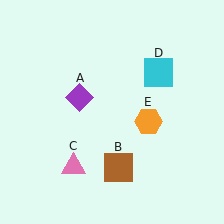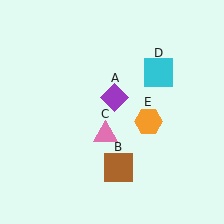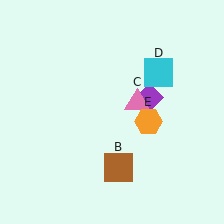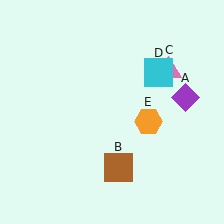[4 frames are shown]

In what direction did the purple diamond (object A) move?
The purple diamond (object A) moved right.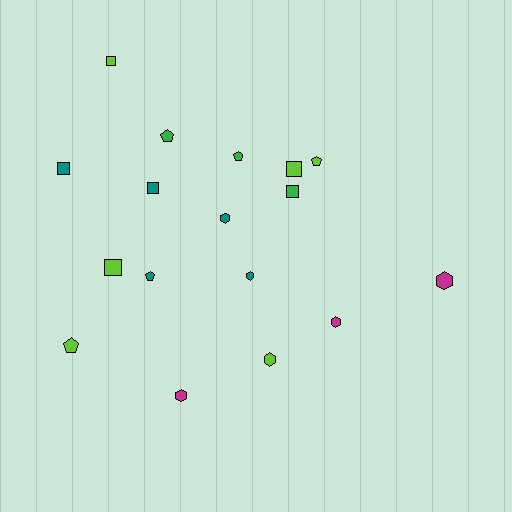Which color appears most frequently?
Lime, with 6 objects.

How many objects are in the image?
There are 17 objects.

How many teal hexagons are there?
There are 2 teal hexagons.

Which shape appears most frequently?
Square, with 6 objects.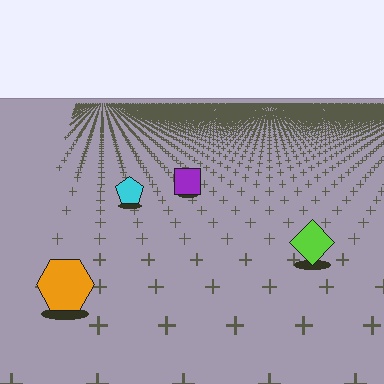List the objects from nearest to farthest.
From nearest to farthest: the orange hexagon, the lime diamond, the cyan pentagon, the purple square.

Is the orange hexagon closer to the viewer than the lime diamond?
Yes. The orange hexagon is closer — you can tell from the texture gradient: the ground texture is coarser near it.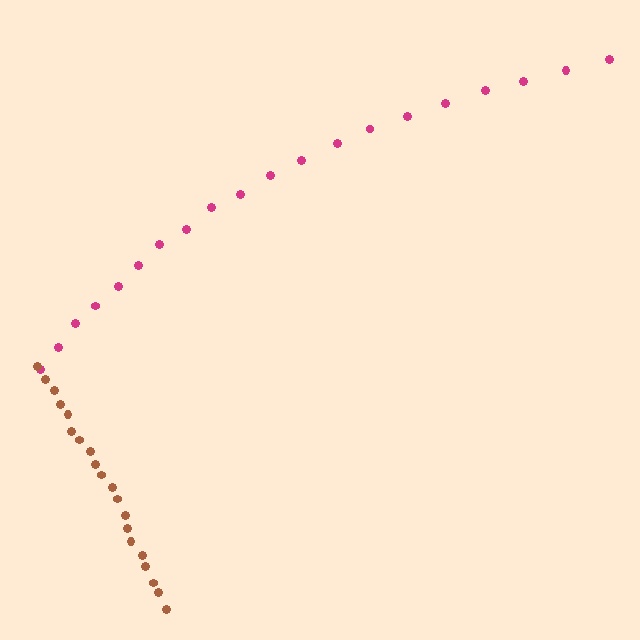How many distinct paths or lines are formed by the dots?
There are 2 distinct paths.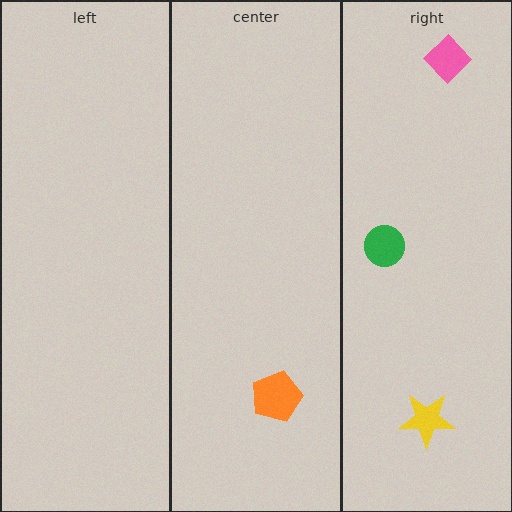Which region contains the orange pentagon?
The center region.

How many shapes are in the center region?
1.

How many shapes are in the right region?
3.